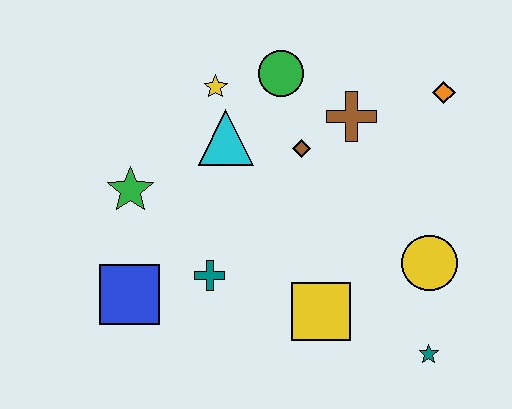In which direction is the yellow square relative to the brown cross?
The yellow square is below the brown cross.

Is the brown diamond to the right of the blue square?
Yes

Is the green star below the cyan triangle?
Yes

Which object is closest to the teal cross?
The blue square is closest to the teal cross.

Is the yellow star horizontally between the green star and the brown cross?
Yes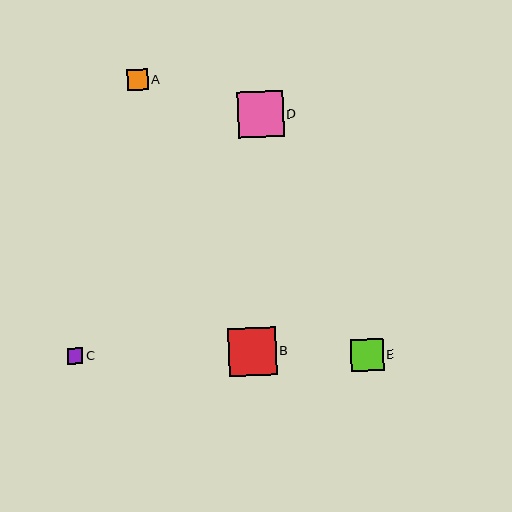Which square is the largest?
Square B is the largest with a size of approximately 48 pixels.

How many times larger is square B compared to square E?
Square B is approximately 1.5 times the size of square E.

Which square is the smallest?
Square C is the smallest with a size of approximately 16 pixels.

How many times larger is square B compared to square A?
Square B is approximately 2.3 times the size of square A.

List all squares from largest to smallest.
From largest to smallest: B, D, E, A, C.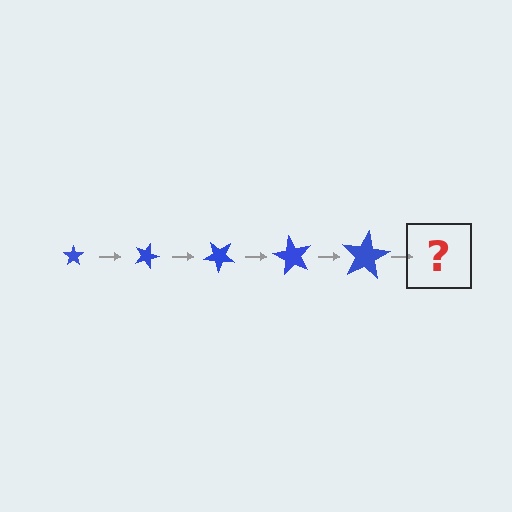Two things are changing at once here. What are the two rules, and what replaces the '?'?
The two rules are that the star grows larger each step and it rotates 20 degrees each step. The '?' should be a star, larger than the previous one and rotated 100 degrees from the start.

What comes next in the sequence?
The next element should be a star, larger than the previous one and rotated 100 degrees from the start.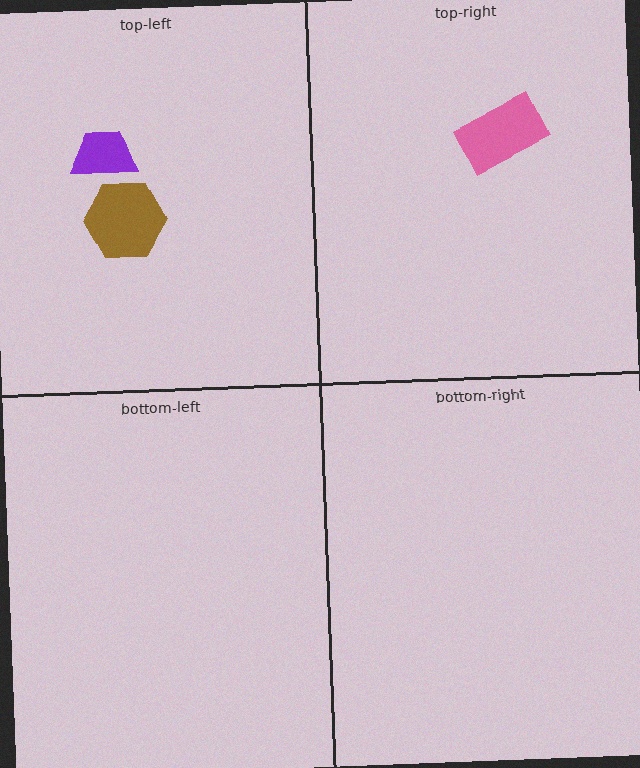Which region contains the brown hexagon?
The top-left region.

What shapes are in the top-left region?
The brown hexagon, the purple trapezoid.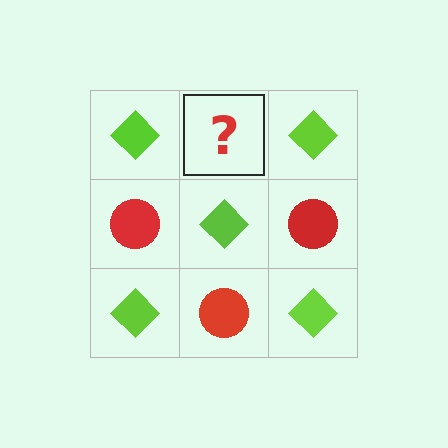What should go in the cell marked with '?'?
The missing cell should contain a red circle.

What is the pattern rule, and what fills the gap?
The rule is that it alternates lime diamond and red circle in a checkerboard pattern. The gap should be filled with a red circle.